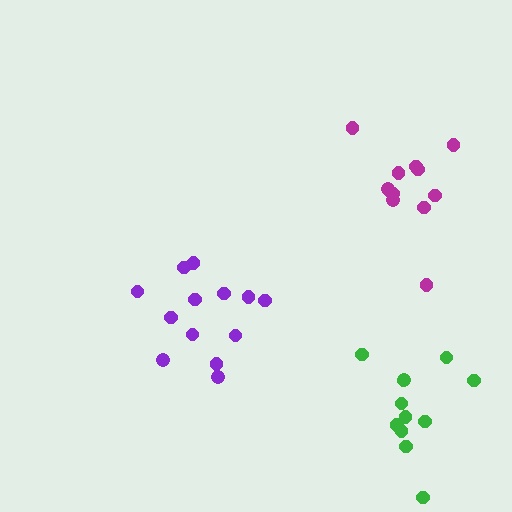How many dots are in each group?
Group 1: 12 dots, Group 2: 13 dots, Group 3: 12 dots (37 total).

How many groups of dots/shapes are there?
There are 3 groups.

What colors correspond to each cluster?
The clusters are colored: magenta, purple, green.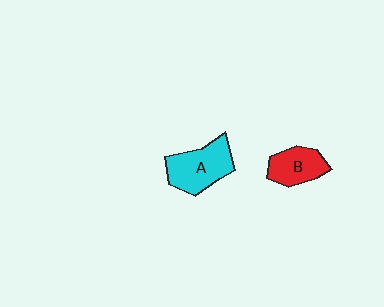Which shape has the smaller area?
Shape B (red).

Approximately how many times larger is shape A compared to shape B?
Approximately 1.4 times.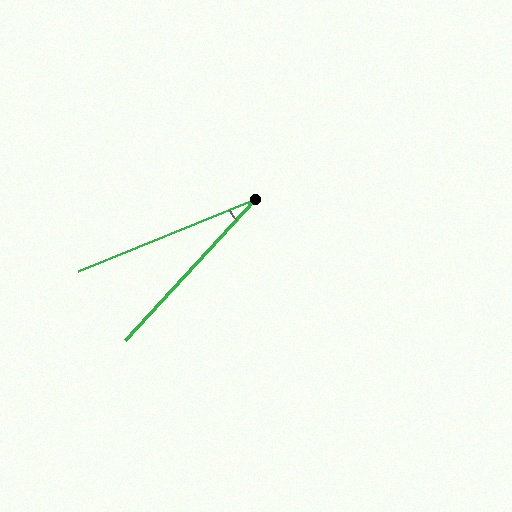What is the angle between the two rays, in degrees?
Approximately 25 degrees.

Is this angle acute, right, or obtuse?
It is acute.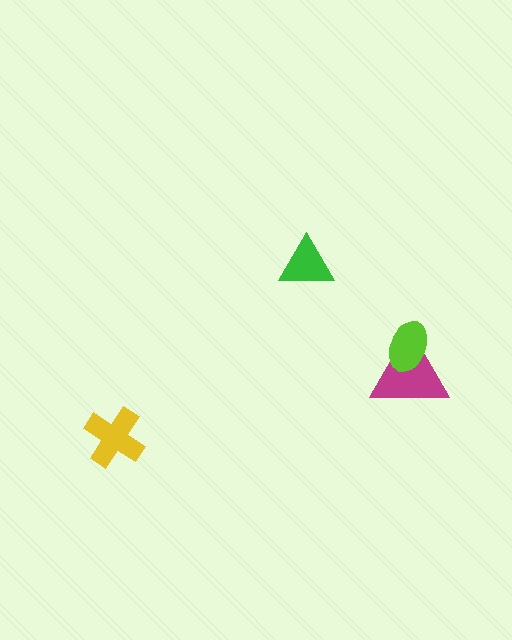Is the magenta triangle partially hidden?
Yes, it is partially covered by another shape.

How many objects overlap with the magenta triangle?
1 object overlaps with the magenta triangle.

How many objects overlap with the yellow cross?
0 objects overlap with the yellow cross.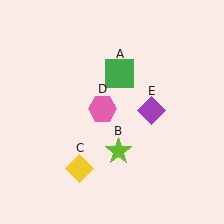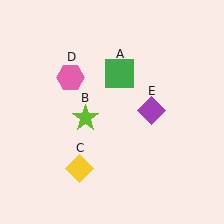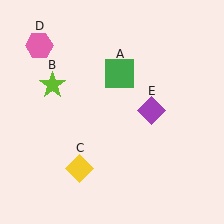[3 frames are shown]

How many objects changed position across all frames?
2 objects changed position: lime star (object B), pink hexagon (object D).